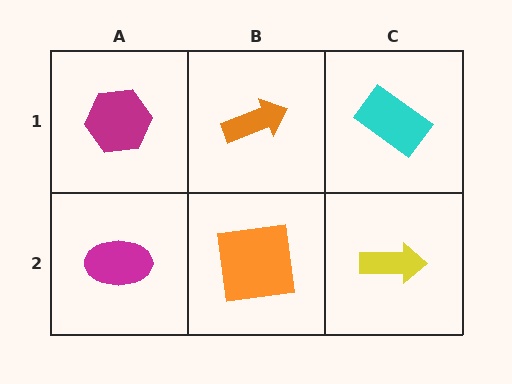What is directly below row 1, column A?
A magenta ellipse.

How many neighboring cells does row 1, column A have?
2.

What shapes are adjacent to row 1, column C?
A yellow arrow (row 2, column C), an orange arrow (row 1, column B).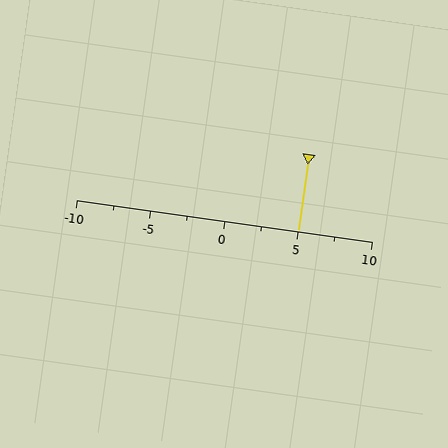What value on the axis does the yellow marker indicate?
The marker indicates approximately 5.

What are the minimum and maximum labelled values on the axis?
The axis runs from -10 to 10.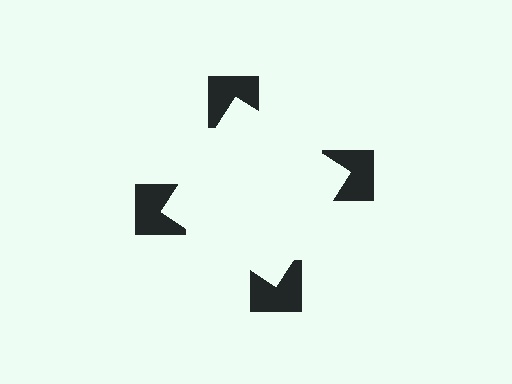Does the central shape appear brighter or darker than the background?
It typically appears slightly brighter than the background, even though no actual brightness change is drawn.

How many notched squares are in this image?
There are 4 — one at each vertex of the illusory square.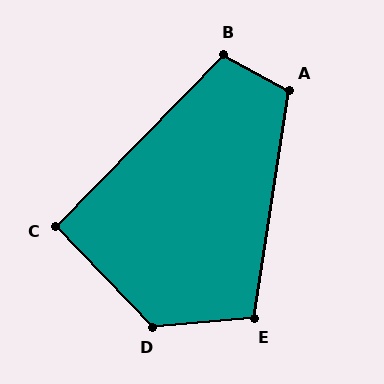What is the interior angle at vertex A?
Approximately 109 degrees (obtuse).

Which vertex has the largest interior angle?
D, at approximately 129 degrees.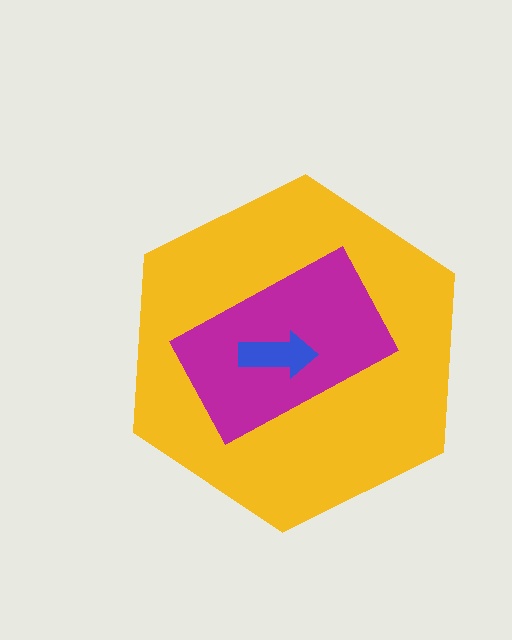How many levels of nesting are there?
3.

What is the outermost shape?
The yellow hexagon.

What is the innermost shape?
The blue arrow.